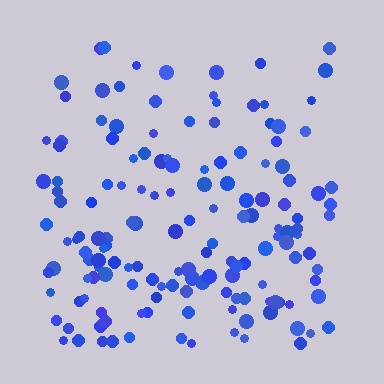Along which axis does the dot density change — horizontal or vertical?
Vertical.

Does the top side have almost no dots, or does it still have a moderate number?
Still a moderate number, just noticeably fewer than the bottom.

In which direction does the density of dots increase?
From top to bottom, with the bottom side densest.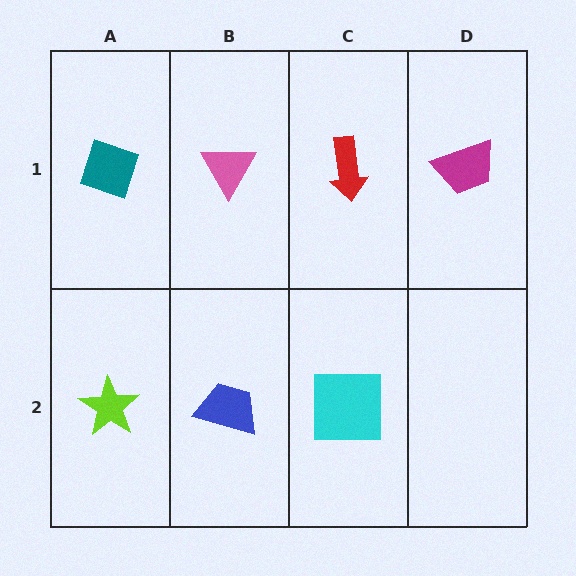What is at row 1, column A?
A teal diamond.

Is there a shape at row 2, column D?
No, that cell is empty.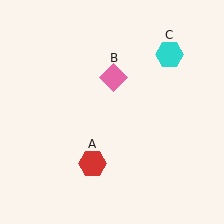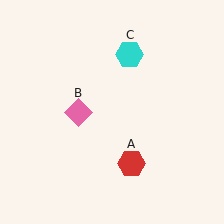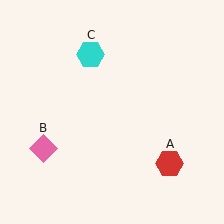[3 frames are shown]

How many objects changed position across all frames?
3 objects changed position: red hexagon (object A), pink diamond (object B), cyan hexagon (object C).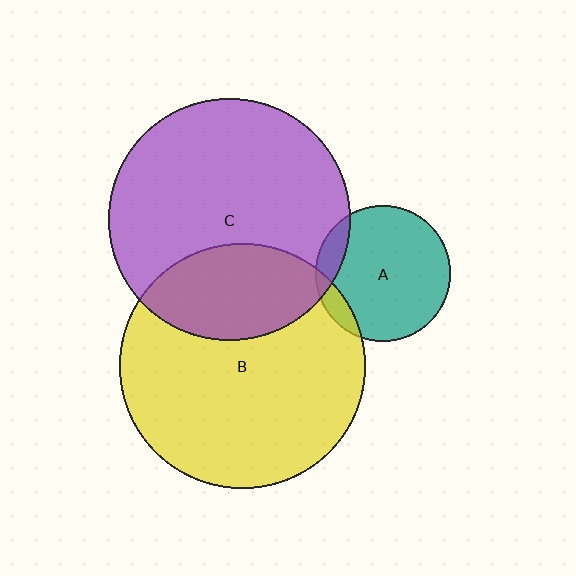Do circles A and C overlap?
Yes.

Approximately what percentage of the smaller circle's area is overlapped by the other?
Approximately 10%.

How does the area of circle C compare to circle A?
Approximately 3.2 times.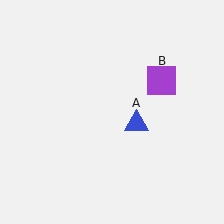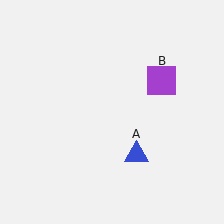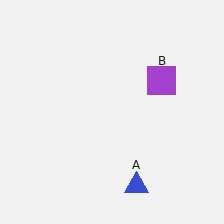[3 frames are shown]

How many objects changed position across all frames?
1 object changed position: blue triangle (object A).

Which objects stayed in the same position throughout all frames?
Purple square (object B) remained stationary.